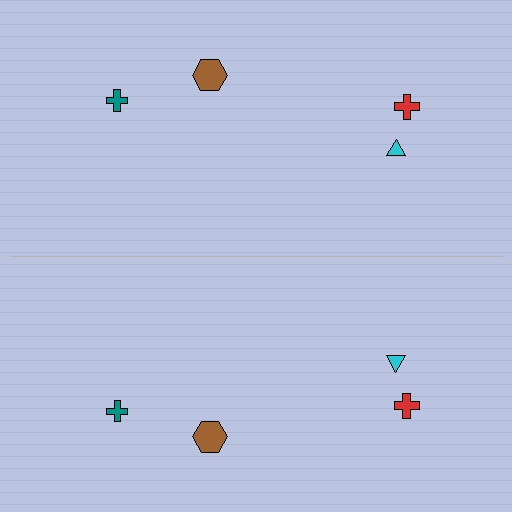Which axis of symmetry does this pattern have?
The pattern has a horizontal axis of symmetry running through the center of the image.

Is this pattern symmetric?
Yes, this pattern has bilateral (reflection) symmetry.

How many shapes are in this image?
There are 8 shapes in this image.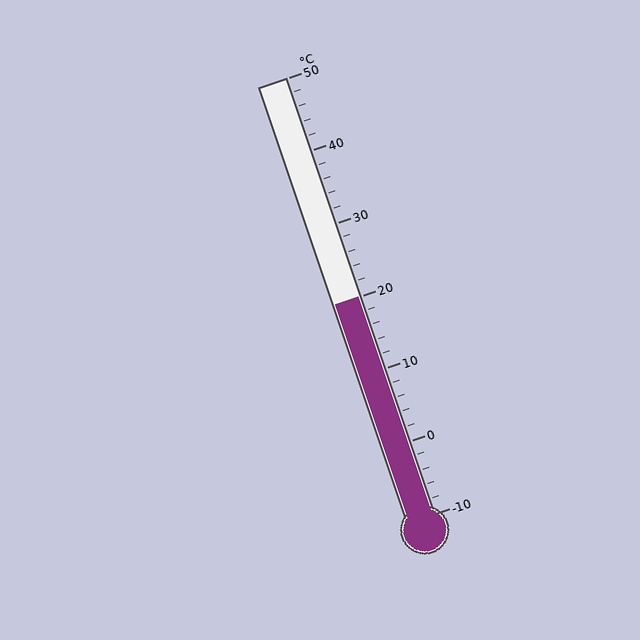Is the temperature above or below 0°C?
The temperature is above 0°C.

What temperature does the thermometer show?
The thermometer shows approximately 20°C.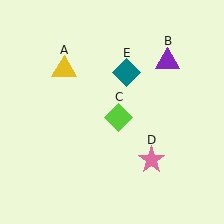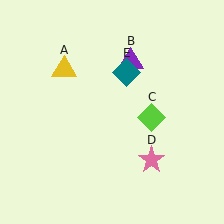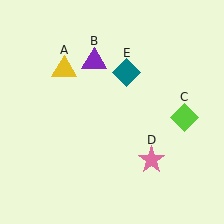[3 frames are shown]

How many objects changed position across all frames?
2 objects changed position: purple triangle (object B), lime diamond (object C).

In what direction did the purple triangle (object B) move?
The purple triangle (object B) moved left.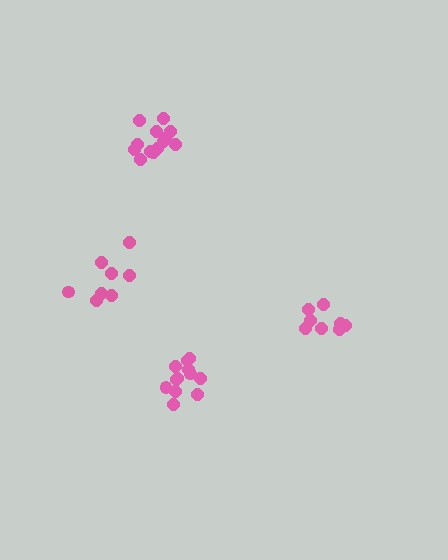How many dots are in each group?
Group 1: 8 dots, Group 2: 8 dots, Group 3: 12 dots, Group 4: 13 dots (41 total).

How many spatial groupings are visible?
There are 4 spatial groupings.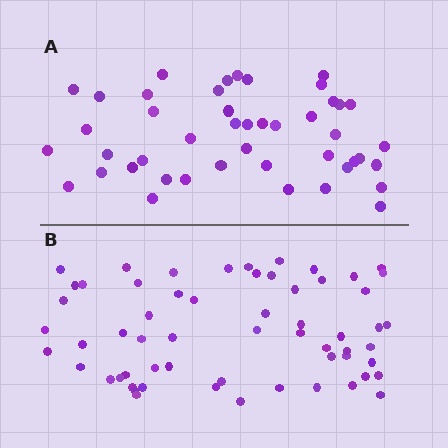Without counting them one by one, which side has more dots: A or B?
Region B (the bottom region) has more dots.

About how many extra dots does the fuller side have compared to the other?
Region B has approximately 15 more dots than region A.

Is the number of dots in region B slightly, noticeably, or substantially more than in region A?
Region B has noticeably more, but not dramatically so. The ratio is roughly 1.3 to 1.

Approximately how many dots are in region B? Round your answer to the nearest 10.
About 60 dots.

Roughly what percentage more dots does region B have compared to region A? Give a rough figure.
About 35% more.